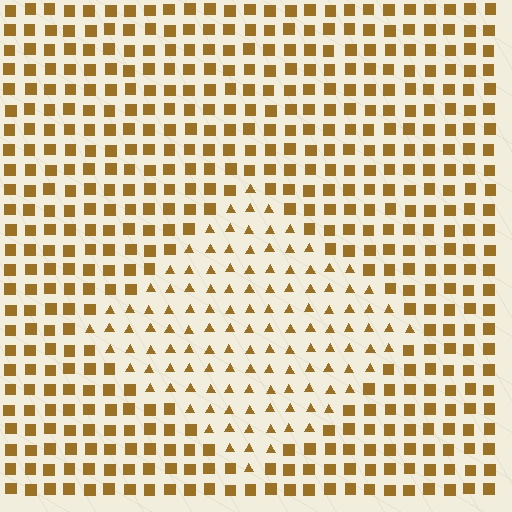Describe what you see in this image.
The image is filled with small brown elements arranged in a uniform grid. A diamond-shaped region contains triangles, while the surrounding area contains squares. The boundary is defined purely by the change in element shape.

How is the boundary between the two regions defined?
The boundary is defined by a change in element shape: triangles inside vs. squares outside. All elements share the same color and spacing.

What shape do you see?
I see a diamond.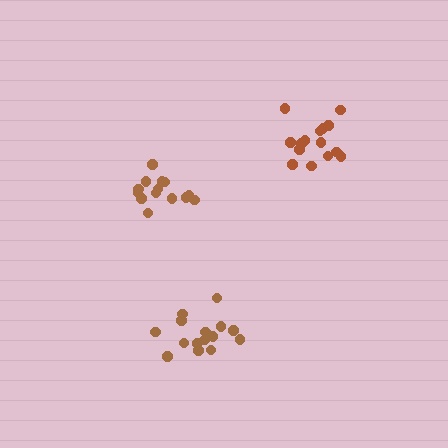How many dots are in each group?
Group 1: 15 dots, Group 2: 15 dots, Group 3: 14 dots (44 total).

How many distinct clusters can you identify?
There are 3 distinct clusters.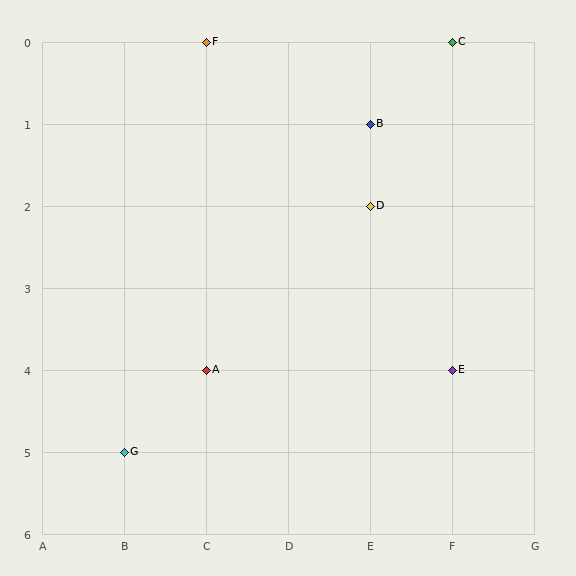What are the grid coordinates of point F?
Point F is at grid coordinates (C, 0).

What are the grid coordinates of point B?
Point B is at grid coordinates (E, 1).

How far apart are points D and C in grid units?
Points D and C are 1 column and 2 rows apart (about 2.2 grid units diagonally).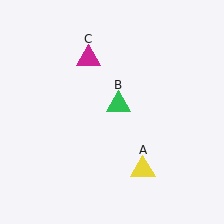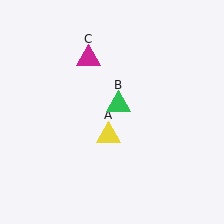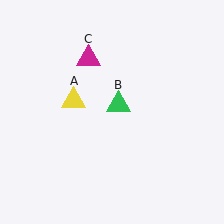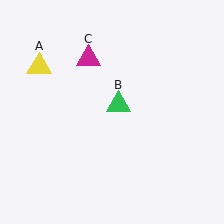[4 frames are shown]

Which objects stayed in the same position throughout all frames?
Green triangle (object B) and magenta triangle (object C) remained stationary.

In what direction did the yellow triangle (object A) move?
The yellow triangle (object A) moved up and to the left.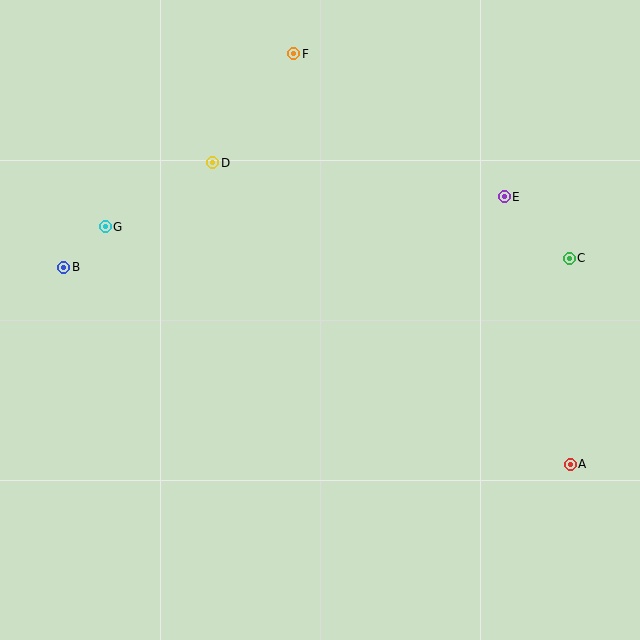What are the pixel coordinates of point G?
Point G is at (105, 227).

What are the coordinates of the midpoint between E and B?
The midpoint between E and B is at (284, 232).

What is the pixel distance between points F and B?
The distance between F and B is 314 pixels.